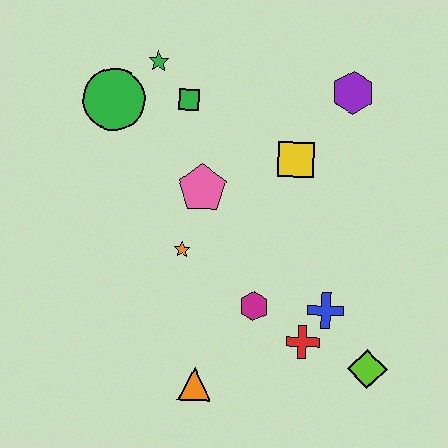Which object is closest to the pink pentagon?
The orange star is closest to the pink pentagon.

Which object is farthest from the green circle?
The lime diamond is farthest from the green circle.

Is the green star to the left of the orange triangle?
Yes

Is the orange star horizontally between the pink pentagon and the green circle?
Yes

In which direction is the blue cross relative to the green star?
The blue cross is below the green star.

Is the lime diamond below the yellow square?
Yes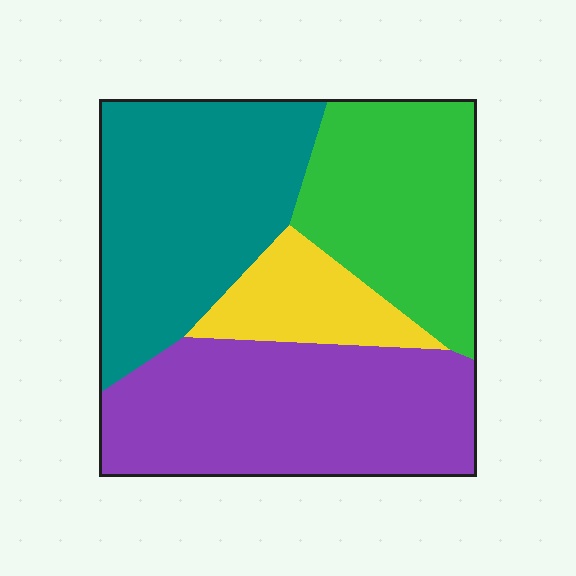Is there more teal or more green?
Teal.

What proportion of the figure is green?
Green takes up about one quarter (1/4) of the figure.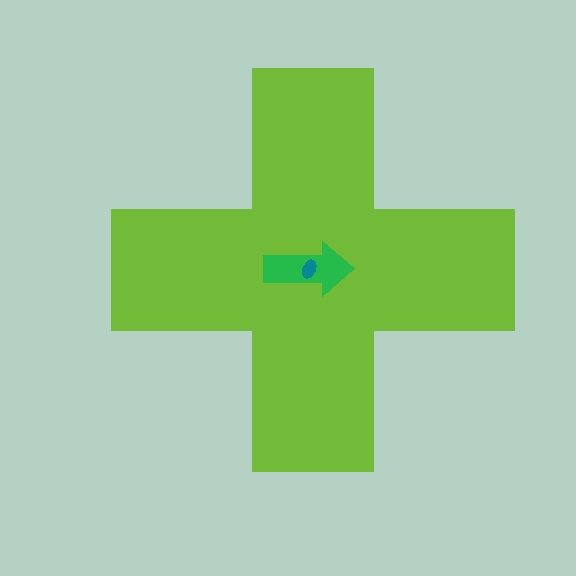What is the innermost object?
The teal ellipse.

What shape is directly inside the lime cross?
The green arrow.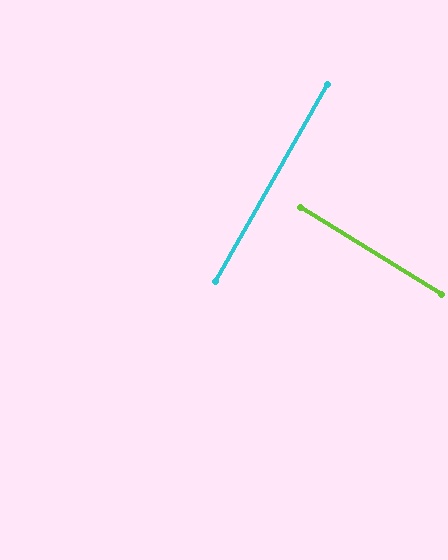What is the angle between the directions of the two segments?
Approximately 88 degrees.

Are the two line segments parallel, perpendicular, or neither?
Perpendicular — they meet at approximately 88°.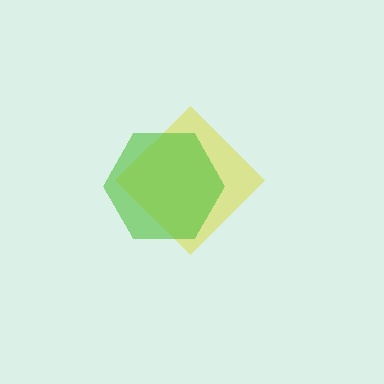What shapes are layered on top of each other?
The layered shapes are: a yellow diamond, a lime hexagon.